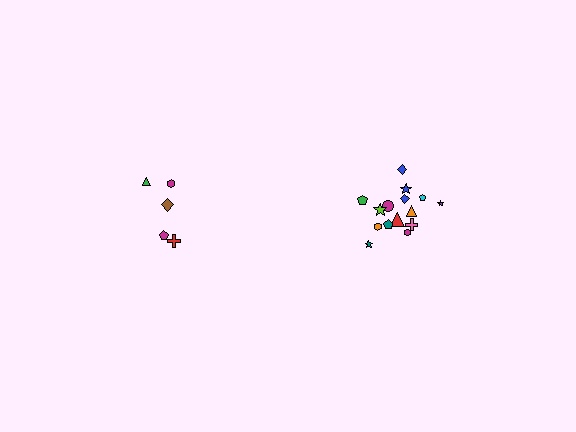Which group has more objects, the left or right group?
The right group.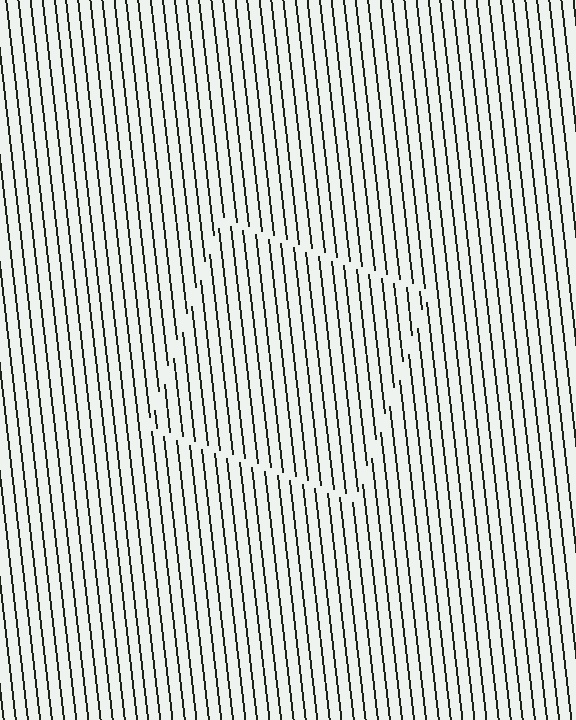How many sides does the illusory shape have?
4 sides — the line-ends trace a square.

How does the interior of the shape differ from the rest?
The interior of the shape contains the same grating, shifted by half a period — the contour is defined by the phase discontinuity where line-ends from the inner and outer gratings abut.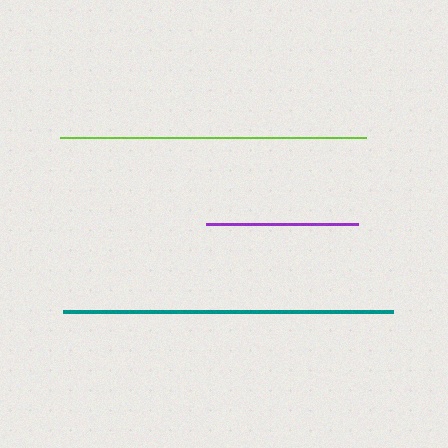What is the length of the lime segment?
The lime segment is approximately 305 pixels long.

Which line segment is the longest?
The teal line is the longest at approximately 329 pixels.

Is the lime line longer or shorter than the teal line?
The teal line is longer than the lime line.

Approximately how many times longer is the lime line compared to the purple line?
The lime line is approximately 2.0 times the length of the purple line.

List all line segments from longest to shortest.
From longest to shortest: teal, lime, purple.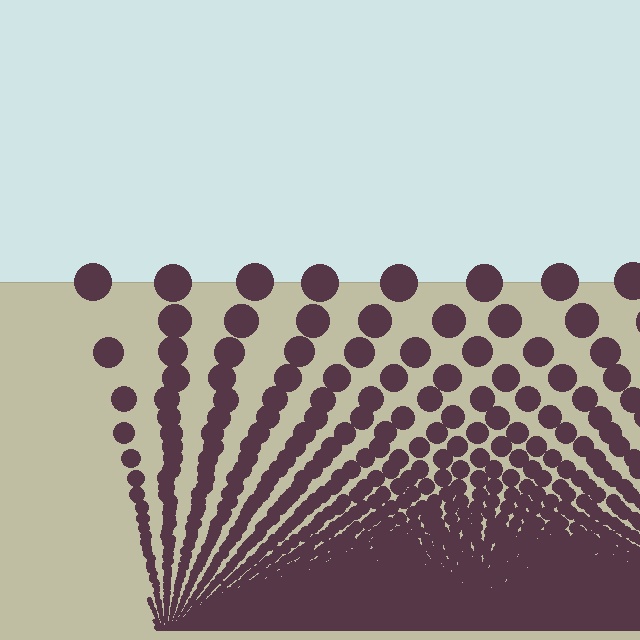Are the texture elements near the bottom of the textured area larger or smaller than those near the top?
Smaller. The gradient is inverted — elements near the bottom are smaller and denser.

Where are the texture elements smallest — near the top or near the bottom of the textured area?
Near the bottom.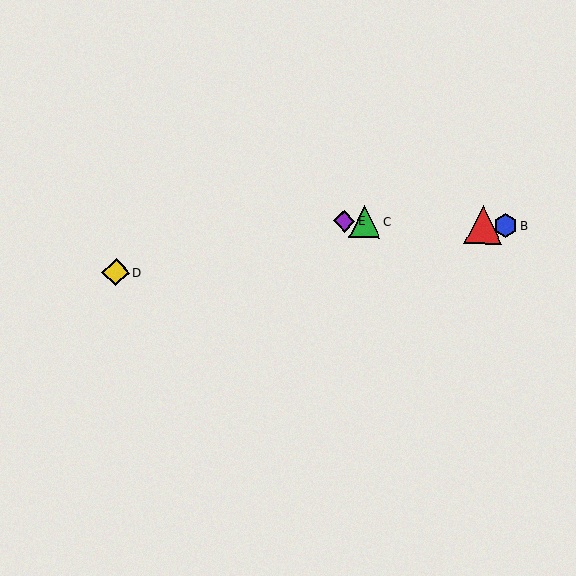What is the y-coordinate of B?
Object B is at y≈225.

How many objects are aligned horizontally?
4 objects (A, B, C, E) are aligned horizontally.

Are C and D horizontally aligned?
No, C is at y≈221 and D is at y≈272.